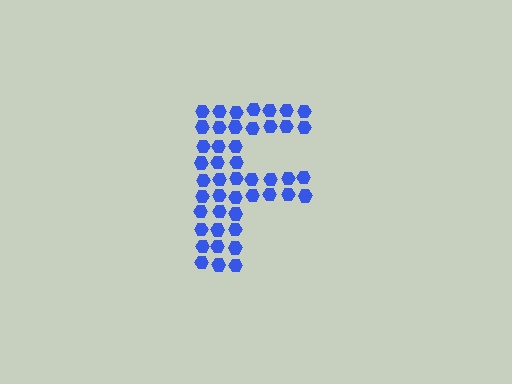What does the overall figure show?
The overall figure shows the letter F.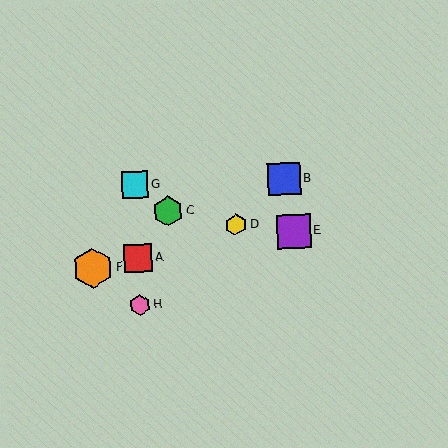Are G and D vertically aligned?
No, G is at x≈135 and D is at x≈236.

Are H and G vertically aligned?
Yes, both are at x≈140.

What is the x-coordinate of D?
Object D is at x≈236.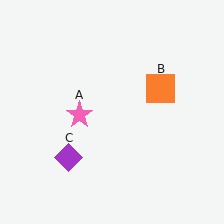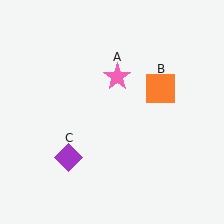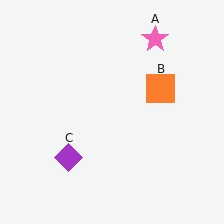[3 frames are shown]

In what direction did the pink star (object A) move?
The pink star (object A) moved up and to the right.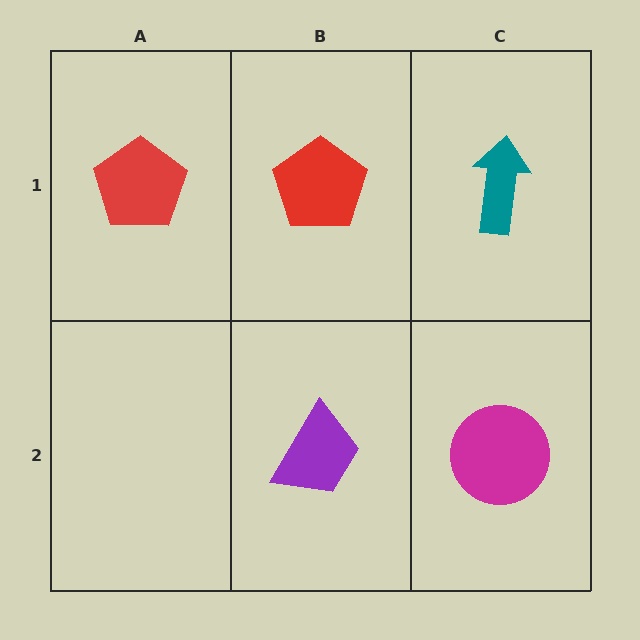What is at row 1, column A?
A red pentagon.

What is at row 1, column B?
A red pentagon.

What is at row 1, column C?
A teal arrow.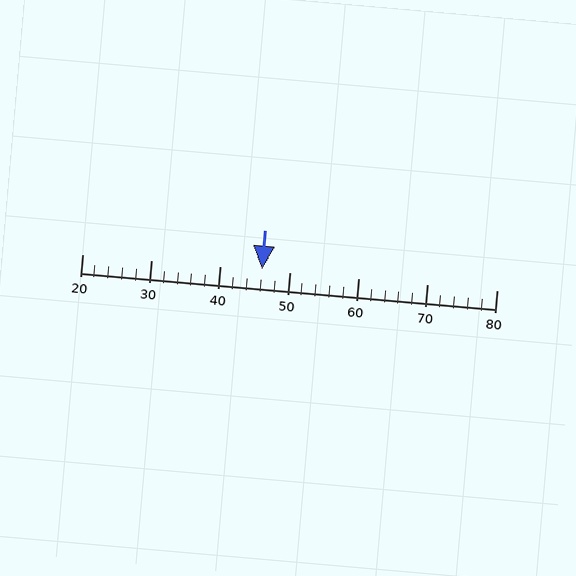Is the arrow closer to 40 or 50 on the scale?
The arrow is closer to 50.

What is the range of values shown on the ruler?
The ruler shows values from 20 to 80.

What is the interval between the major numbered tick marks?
The major tick marks are spaced 10 units apart.